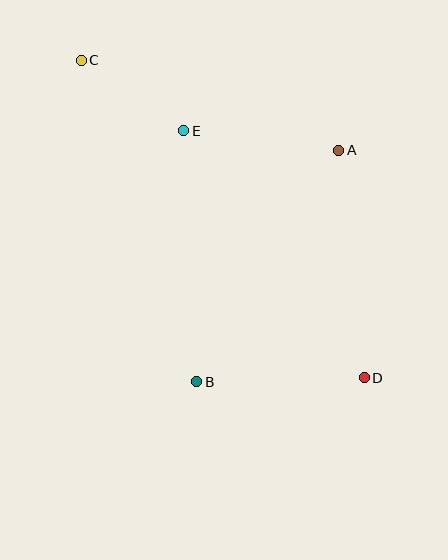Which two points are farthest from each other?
Points C and D are farthest from each other.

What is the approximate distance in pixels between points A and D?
The distance between A and D is approximately 229 pixels.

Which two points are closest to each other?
Points C and E are closest to each other.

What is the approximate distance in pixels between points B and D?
The distance between B and D is approximately 168 pixels.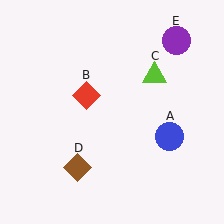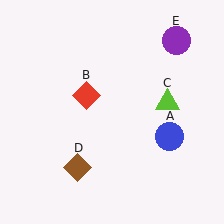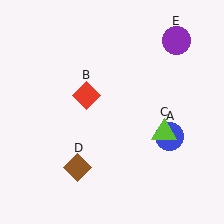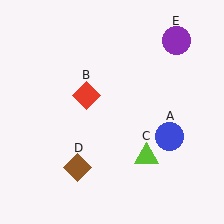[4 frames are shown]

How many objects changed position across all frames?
1 object changed position: lime triangle (object C).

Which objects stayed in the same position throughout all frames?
Blue circle (object A) and red diamond (object B) and brown diamond (object D) and purple circle (object E) remained stationary.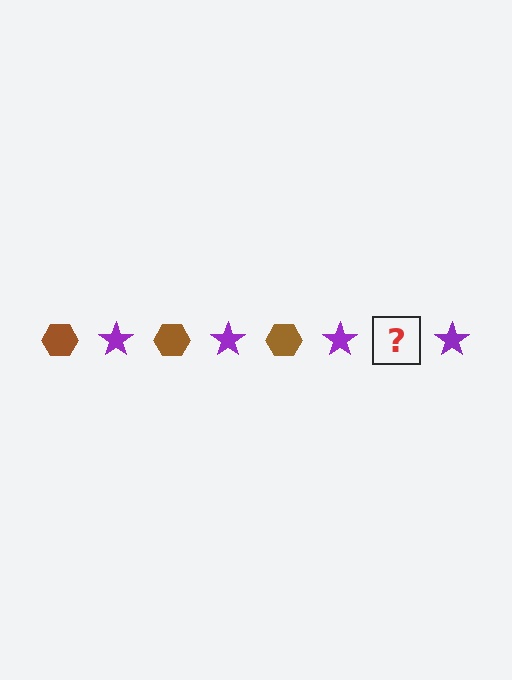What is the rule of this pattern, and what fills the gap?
The rule is that the pattern alternates between brown hexagon and purple star. The gap should be filled with a brown hexagon.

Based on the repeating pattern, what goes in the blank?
The blank should be a brown hexagon.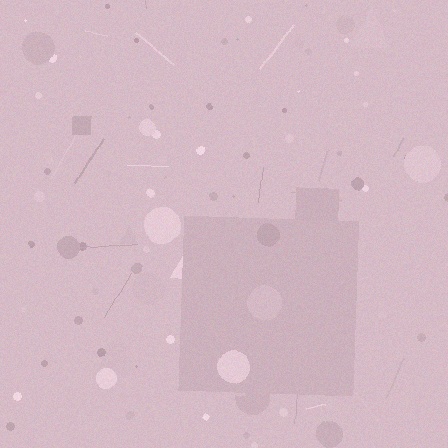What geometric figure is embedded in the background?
A square is embedded in the background.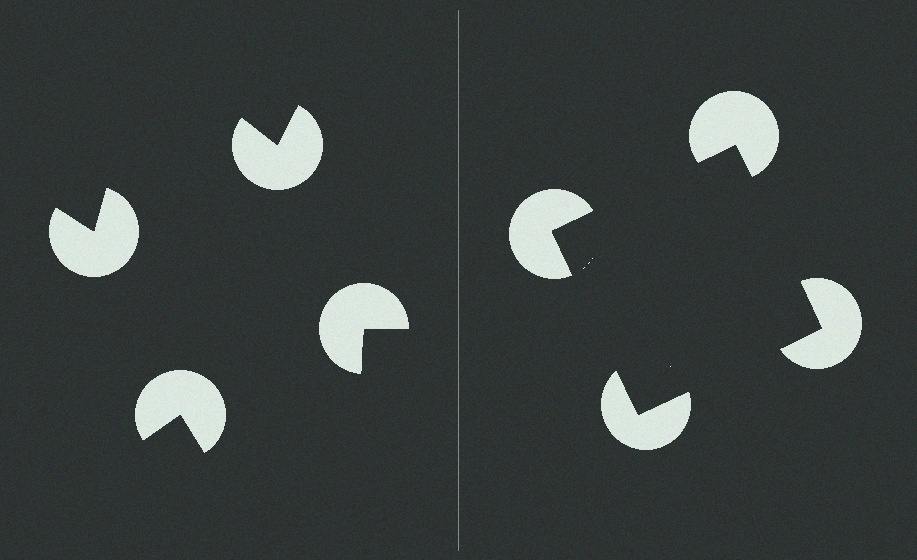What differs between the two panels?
The pac-man discs are positioned identically on both sides; only the wedge orientations differ. On the right they align to a square; on the left they are misaligned.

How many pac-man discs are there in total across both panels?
8 — 4 on each side.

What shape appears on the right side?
An illusory square.